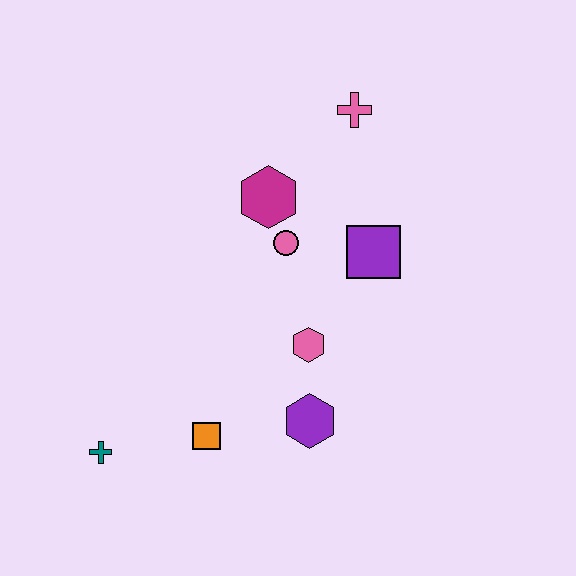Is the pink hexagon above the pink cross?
No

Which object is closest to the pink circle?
The magenta hexagon is closest to the pink circle.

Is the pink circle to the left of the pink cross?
Yes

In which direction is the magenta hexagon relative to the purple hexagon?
The magenta hexagon is above the purple hexagon.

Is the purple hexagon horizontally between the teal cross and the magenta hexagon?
No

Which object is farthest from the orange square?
The pink cross is farthest from the orange square.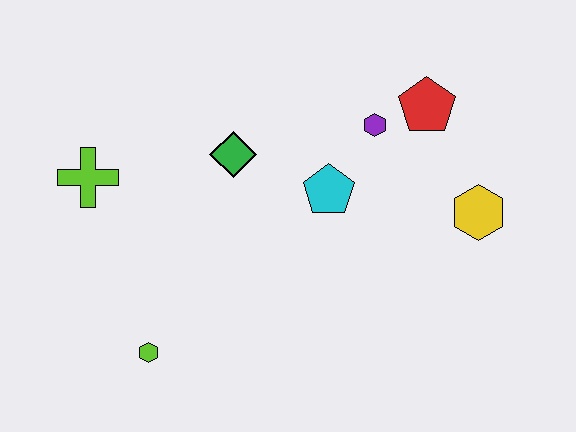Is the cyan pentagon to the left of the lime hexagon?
No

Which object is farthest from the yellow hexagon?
The lime cross is farthest from the yellow hexagon.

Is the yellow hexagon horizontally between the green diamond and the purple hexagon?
No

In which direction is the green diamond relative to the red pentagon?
The green diamond is to the left of the red pentagon.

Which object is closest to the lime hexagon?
The lime cross is closest to the lime hexagon.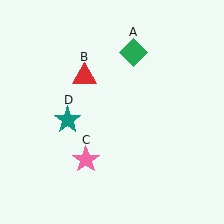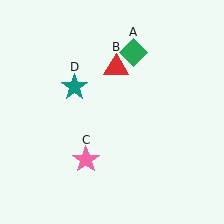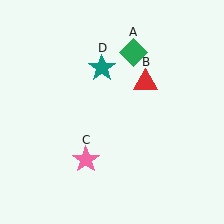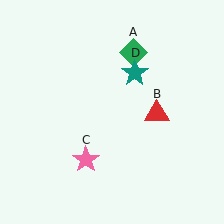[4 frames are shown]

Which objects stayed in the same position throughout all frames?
Green diamond (object A) and pink star (object C) remained stationary.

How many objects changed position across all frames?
2 objects changed position: red triangle (object B), teal star (object D).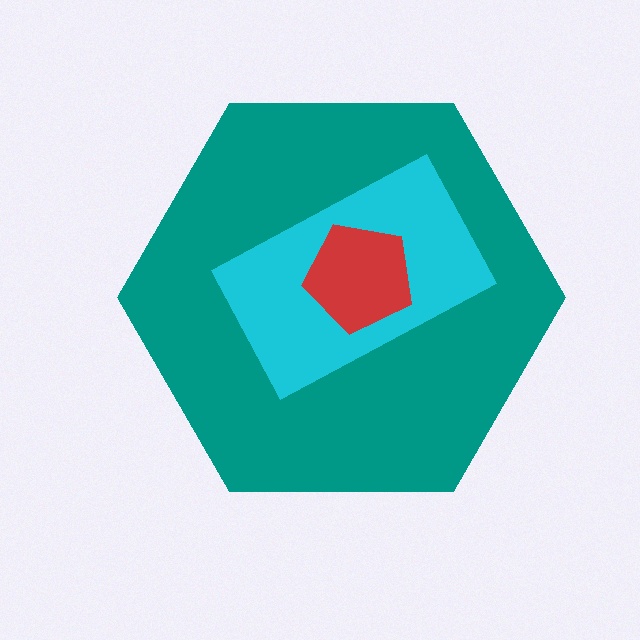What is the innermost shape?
The red pentagon.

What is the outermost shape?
The teal hexagon.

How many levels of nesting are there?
3.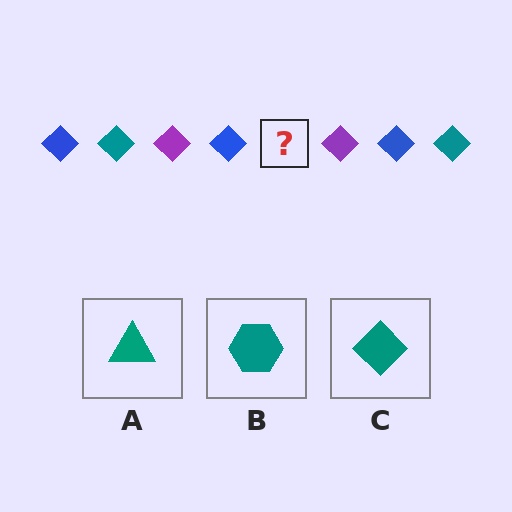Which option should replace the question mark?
Option C.